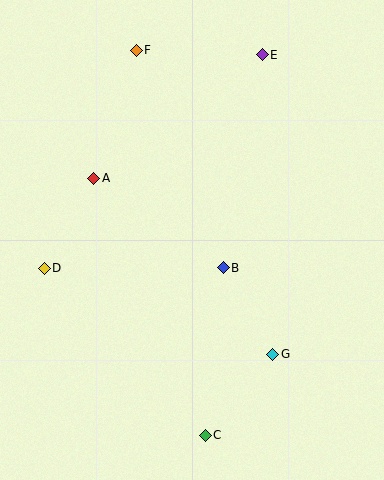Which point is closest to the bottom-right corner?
Point G is closest to the bottom-right corner.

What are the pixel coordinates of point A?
Point A is at (94, 178).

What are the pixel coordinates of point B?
Point B is at (223, 268).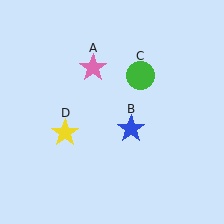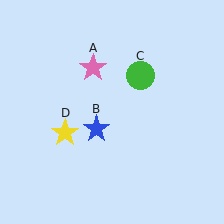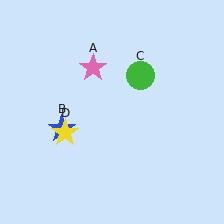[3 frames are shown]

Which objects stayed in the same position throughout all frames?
Pink star (object A) and green circle (object C) and yellow star (object D) remained stationary.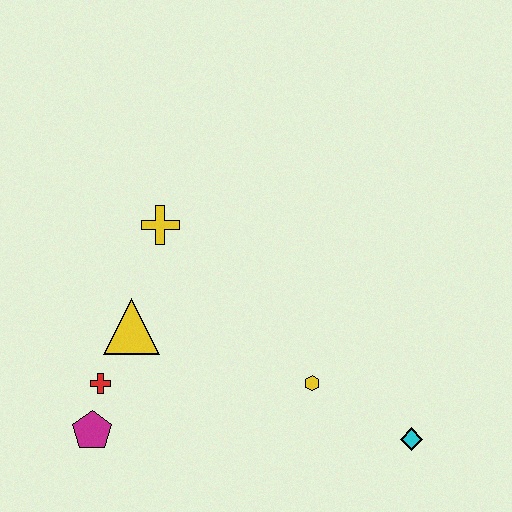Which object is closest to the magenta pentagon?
The red cross is closest to the magenta pentagon.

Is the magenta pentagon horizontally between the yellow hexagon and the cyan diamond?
No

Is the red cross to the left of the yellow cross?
Yes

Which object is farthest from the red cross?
The cyan diamond is farthest from the red cross.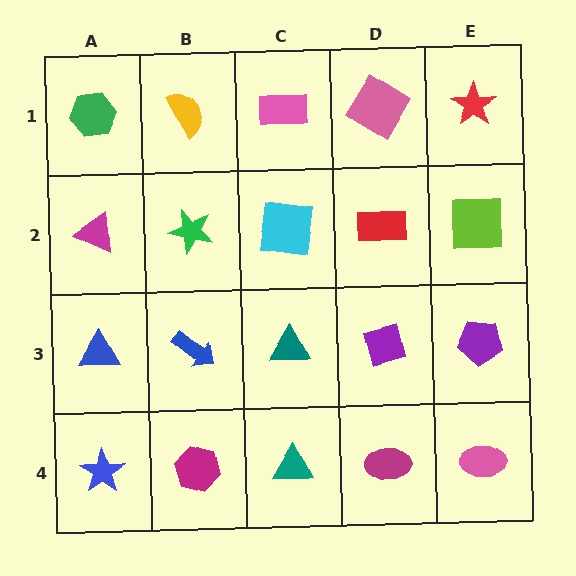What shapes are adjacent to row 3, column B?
A green star (row 2, column B), a magenta hexagon (row 4, column B), a blue triangle (row 3, column A), a teal triangle (row 3, column C).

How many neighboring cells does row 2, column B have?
4.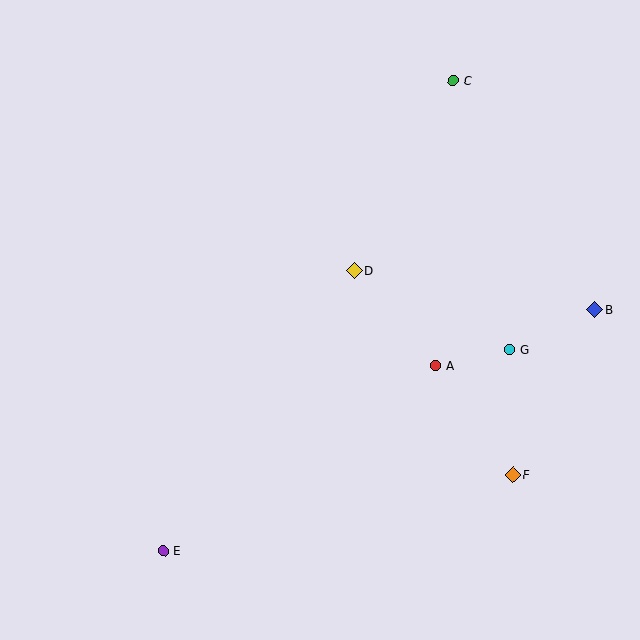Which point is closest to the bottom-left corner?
Point E is closest to the bottom-left corner.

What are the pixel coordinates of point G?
Point G is at (510, 350).